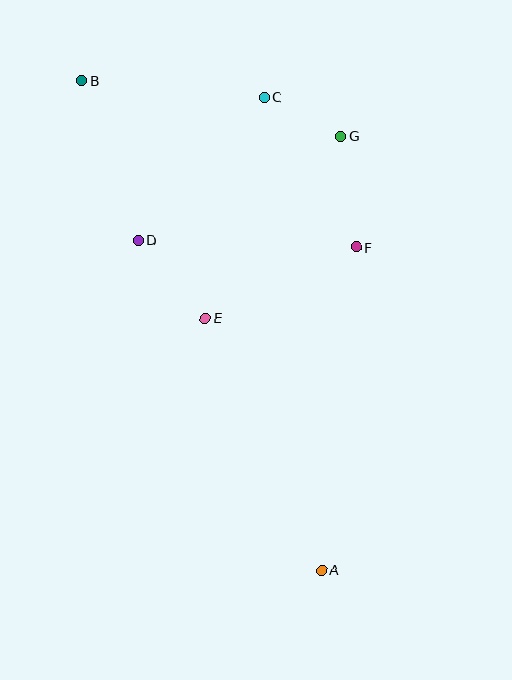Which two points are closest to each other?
Points C and G are closest to each other.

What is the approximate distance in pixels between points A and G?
The distance between A and G is approximately 434 pixels.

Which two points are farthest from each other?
Points A and B are farthest from each other.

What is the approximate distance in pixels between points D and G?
The distance between D and G is approximately 227 pixels.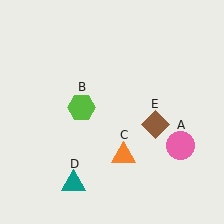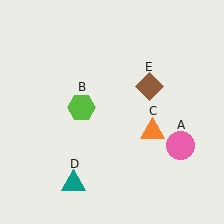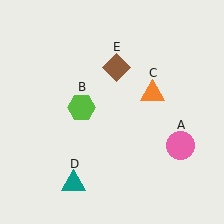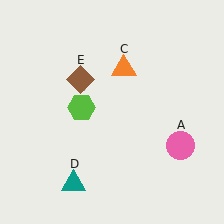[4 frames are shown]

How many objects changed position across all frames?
2 objects changed position: orange triangle (object C), brown diamond (object E).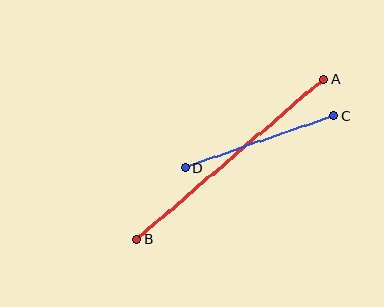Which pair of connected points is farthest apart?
Points A and B are farthest apart.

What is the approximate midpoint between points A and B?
The midpoint is at approximately (230, 159) pixels.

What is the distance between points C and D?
The distance is approximately 158 pixels.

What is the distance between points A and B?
The distance is approximately 246 pixels.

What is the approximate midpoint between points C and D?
The midpoint is at approximately (259, 142) pixels.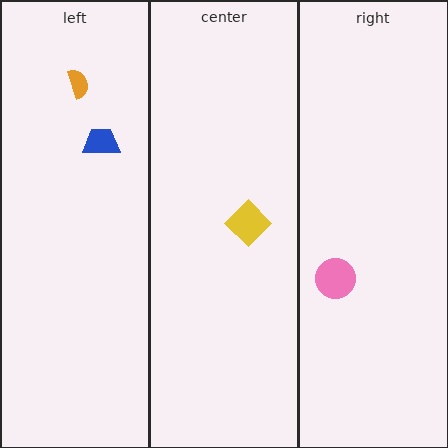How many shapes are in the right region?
1.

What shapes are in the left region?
The blue trapezoid, the orange semicircle.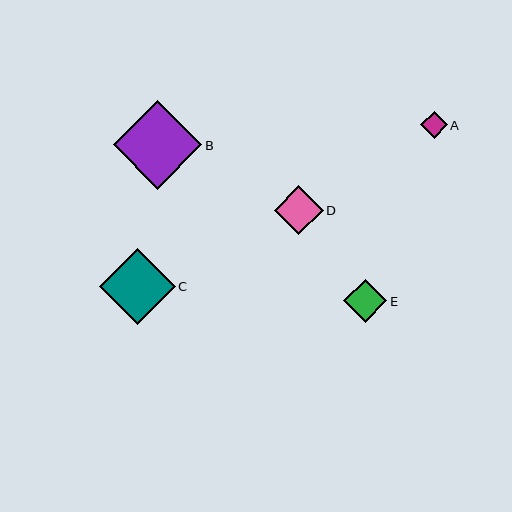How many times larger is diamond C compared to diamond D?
Diamond C is approximately 1.6 times the size of diamond D.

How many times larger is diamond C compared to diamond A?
Diamond C is approximately 2.9 times the size of diamond A.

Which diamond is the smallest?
Diamond A is the smallest with a size of approximately 27 pixels.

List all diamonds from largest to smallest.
From largest to smallest: B, C, D, E, A.